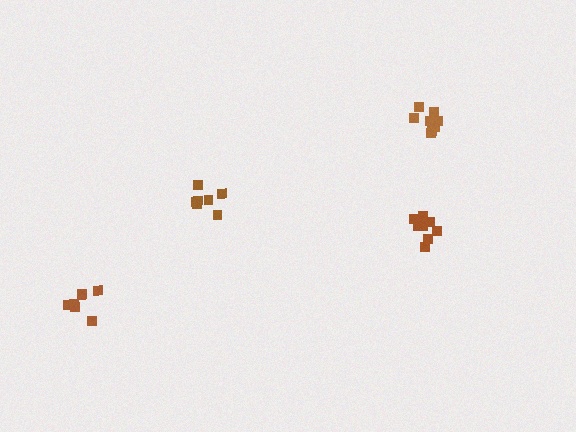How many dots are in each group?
Group 1: 8 dots, Group 2: 8 dots, Group 3: 7 dots, Group 4: 7 dots (30 total).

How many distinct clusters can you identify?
There are 4 distinct clusters.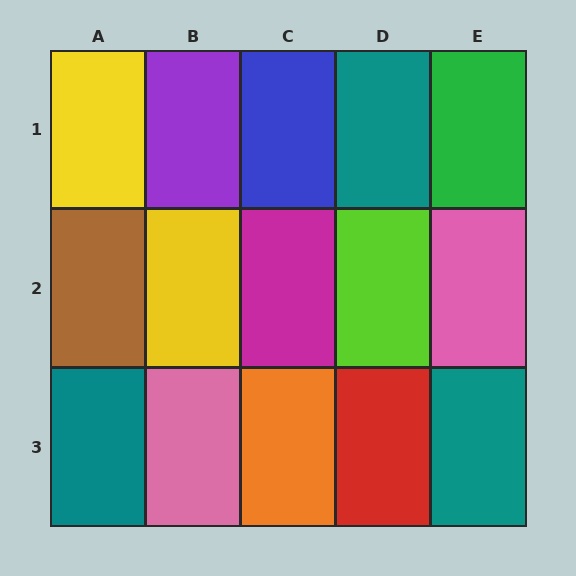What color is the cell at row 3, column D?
Red.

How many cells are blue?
1 cell is blue.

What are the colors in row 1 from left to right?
Yellow, purple, blue, teal, green.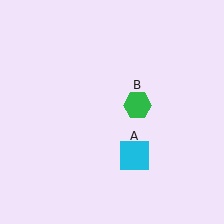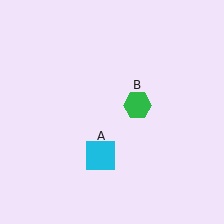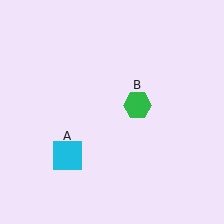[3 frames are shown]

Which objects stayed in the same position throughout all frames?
Green hexagon (object B) remained stationary.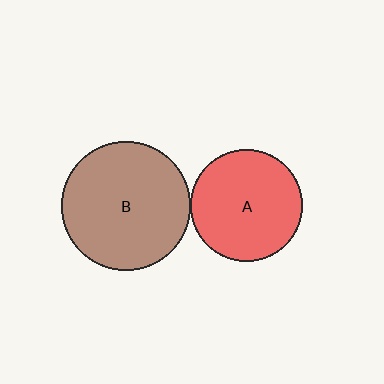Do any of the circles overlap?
No, none of the circles overlap.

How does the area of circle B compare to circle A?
Approximately 1.3 times.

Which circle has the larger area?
Circle B (brown).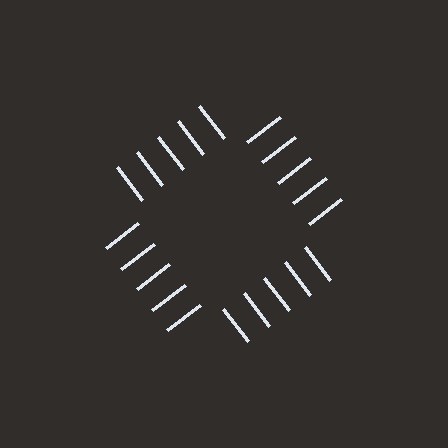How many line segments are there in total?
20 — 5 along each of the 4 edges.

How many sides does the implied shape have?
4 sides — the line-ends trace a square.